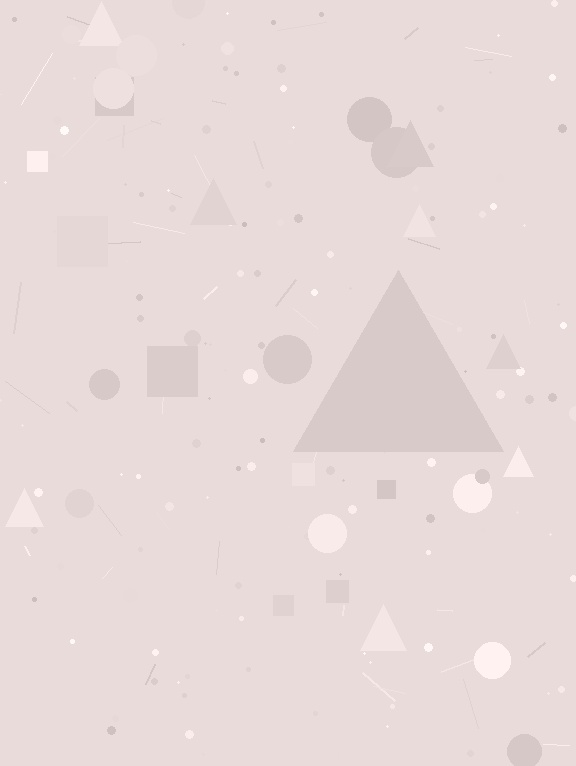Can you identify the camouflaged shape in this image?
The camouflaged shape is a triangle.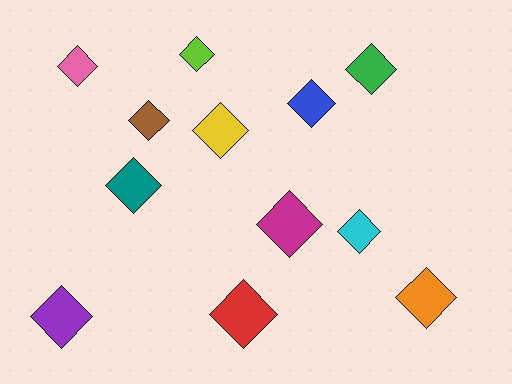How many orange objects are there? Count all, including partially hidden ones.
There is 1 orange object.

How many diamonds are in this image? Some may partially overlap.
There are 12 diamonds.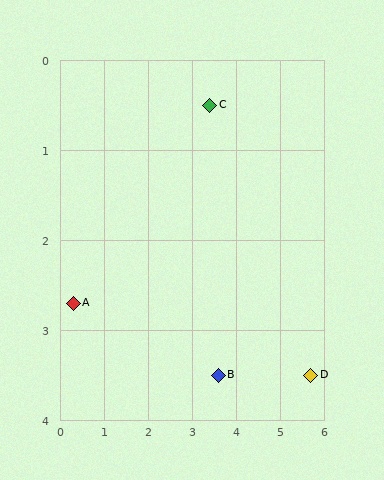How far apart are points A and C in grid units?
Points A and C are about 3.8 grid units apart.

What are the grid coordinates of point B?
Point B is at approximately (3.6, 3.5).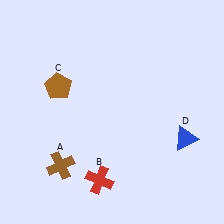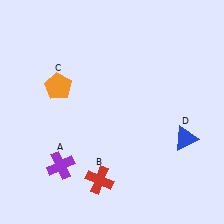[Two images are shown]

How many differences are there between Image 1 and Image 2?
There are 2 differences between the two images.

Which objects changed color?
A changed from brown to purple. C changed from brown to orange.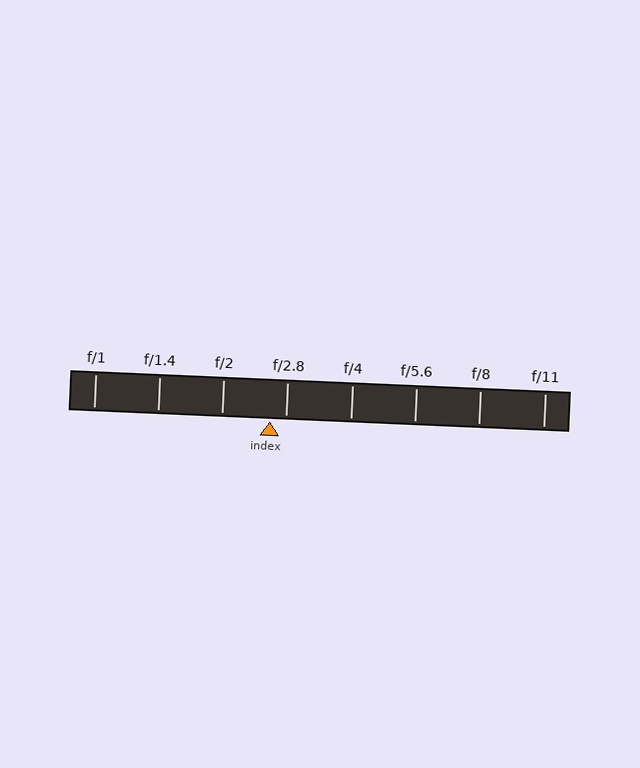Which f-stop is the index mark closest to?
The index mark is closest to f/2.8.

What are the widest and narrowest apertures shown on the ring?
The widest aperture shown is f/1 and the narrowest is f/11.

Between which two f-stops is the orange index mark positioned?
The index mark is between f/2 and f/2.8.